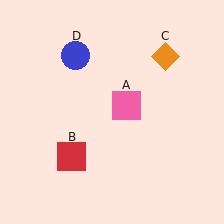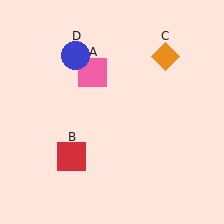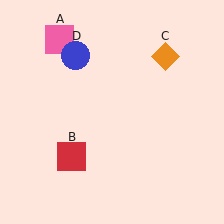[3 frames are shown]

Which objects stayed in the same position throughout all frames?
Red square (object B) and orange diamond (object C) and blue circle (object D) remained stationary.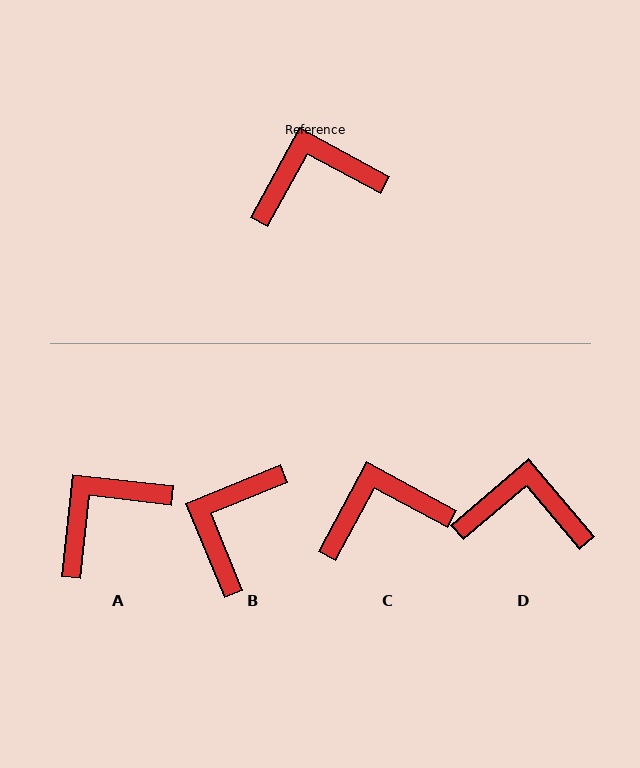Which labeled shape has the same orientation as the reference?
C.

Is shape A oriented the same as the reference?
No, it is off by about 22 degrees.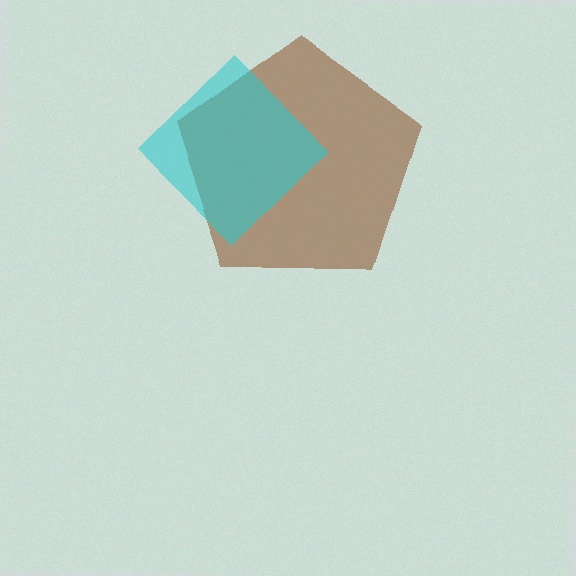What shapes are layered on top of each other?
The layered shapes are: a brown pentagon, a cyan diamond.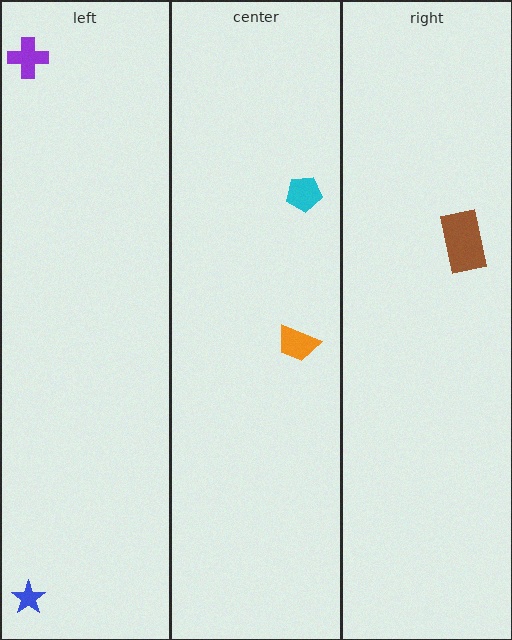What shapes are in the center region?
The orange trapezoid, the cyan pentagon.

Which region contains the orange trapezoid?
The center region.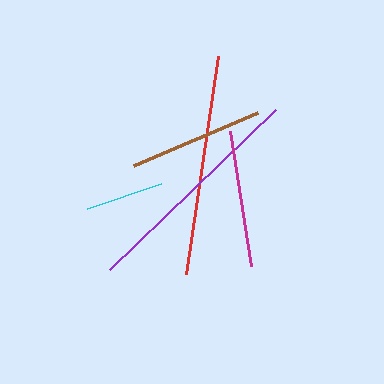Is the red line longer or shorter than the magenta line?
The red line is longer than the magenta line.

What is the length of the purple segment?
The purple segment is approximately 231 pixels long.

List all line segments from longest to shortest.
From longest to shortest: purple, red, magenta, brown, cyan.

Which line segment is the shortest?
The cyan line is the shortest at approximately 78 pixels.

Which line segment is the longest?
The purple line is the longest at approximately 231 pixels.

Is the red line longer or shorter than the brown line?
The red line is longer than the brown line.